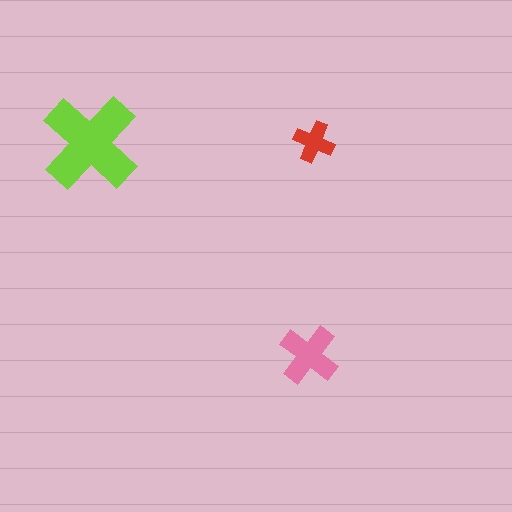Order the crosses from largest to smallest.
the lime one, the pink one, the red one.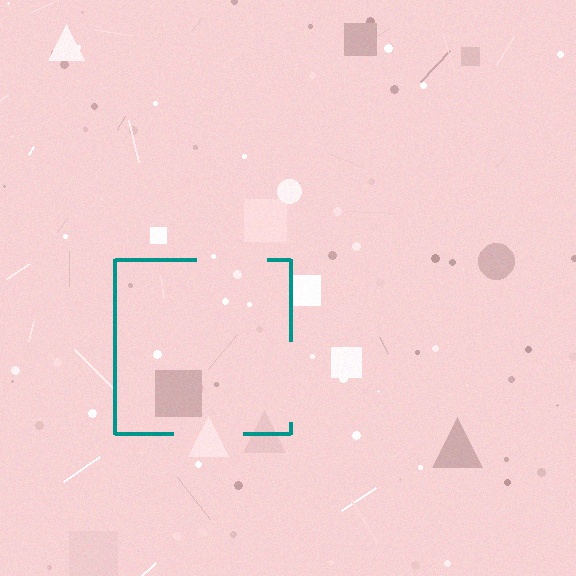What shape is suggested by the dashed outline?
The dashed outline suggests a square.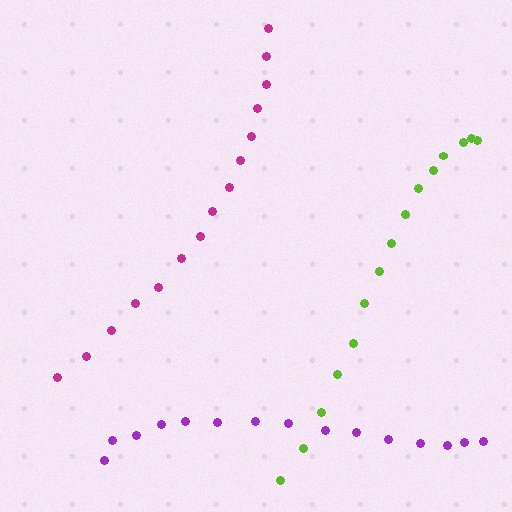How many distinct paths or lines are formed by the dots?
There are 3 distinct paths.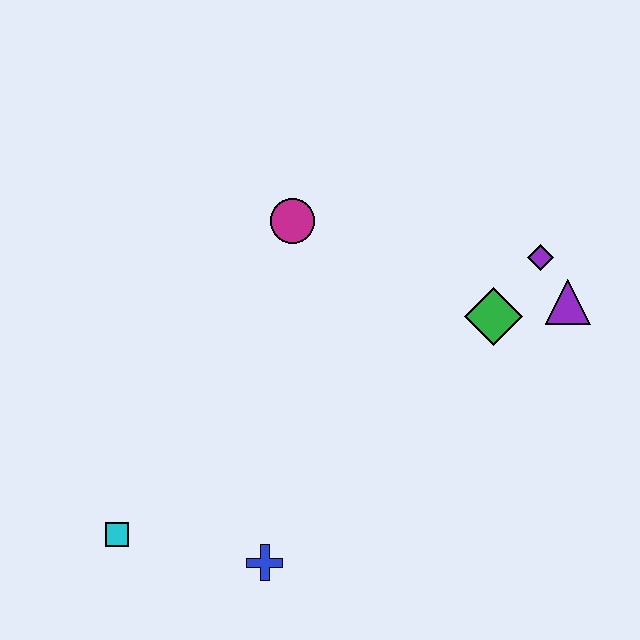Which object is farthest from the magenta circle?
The cyan square is farthest from the magenta circle.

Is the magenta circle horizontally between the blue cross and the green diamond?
Yes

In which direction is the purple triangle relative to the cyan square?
The purple triangle is to the right of the cyan square.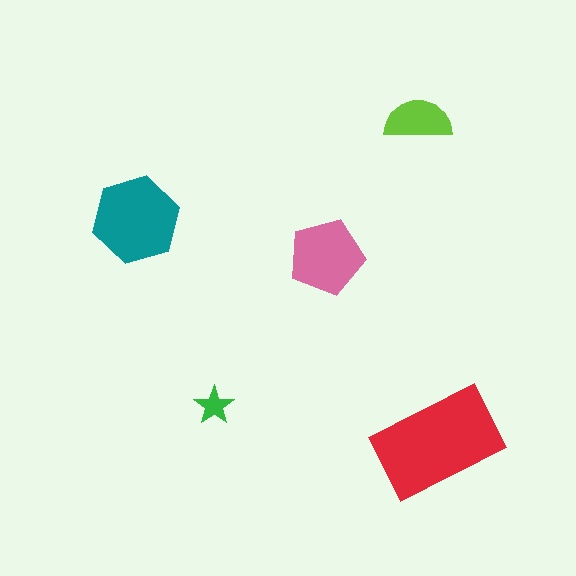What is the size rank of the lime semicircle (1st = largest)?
4th.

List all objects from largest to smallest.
The red rectangle, the teal hexagon, the pink pentagon, the lime semicircle, the green star.